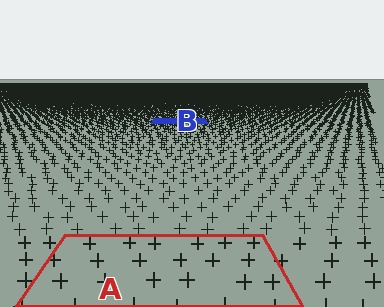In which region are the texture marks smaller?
The texture marks are smaller in region B, because it is farther away.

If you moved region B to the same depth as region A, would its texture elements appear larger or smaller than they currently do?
They would appear larger. At a closer depth, the same texture elements are projected at a bigger on-screen size.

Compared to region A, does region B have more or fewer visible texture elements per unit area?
Region B has more texture elements per unit area — they are packed more densely because it is farther away.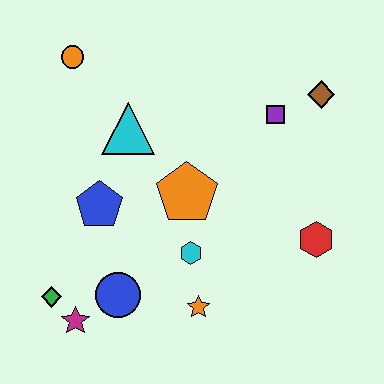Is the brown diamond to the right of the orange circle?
Yes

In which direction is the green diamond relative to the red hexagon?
The green diamond is to the left of the red hexagon.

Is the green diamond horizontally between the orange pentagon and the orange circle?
No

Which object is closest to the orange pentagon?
The cyan hexagon is closest to the orange pentagon.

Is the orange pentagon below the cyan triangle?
Yes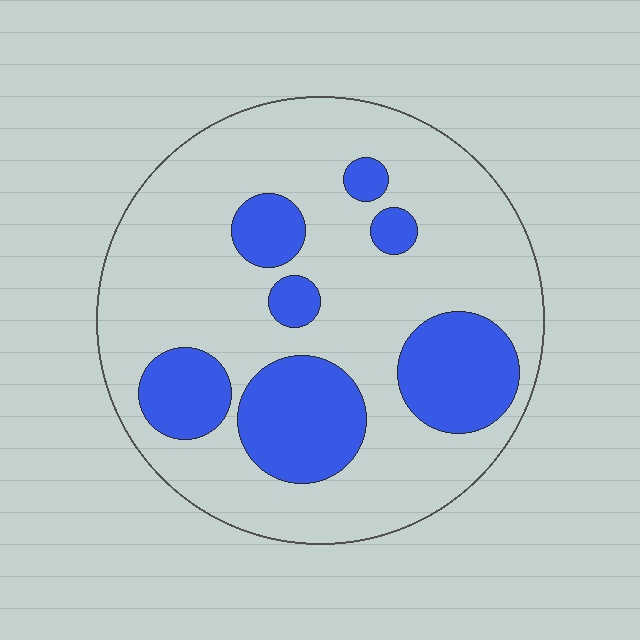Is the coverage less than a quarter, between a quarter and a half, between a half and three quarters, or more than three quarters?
Between a quarter and a half.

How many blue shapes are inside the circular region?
7.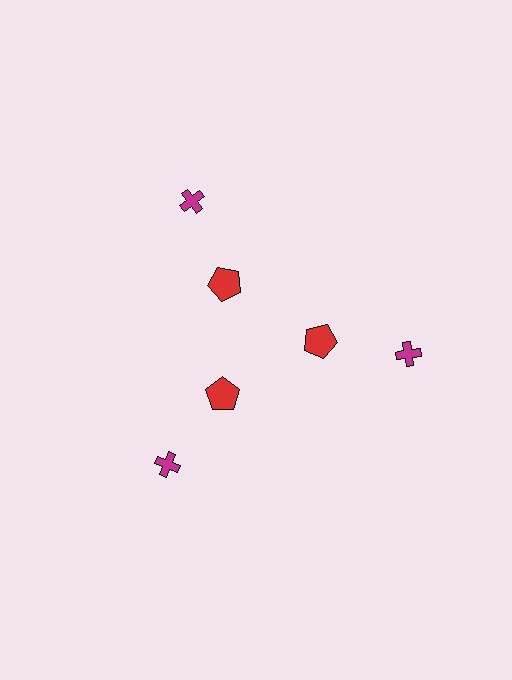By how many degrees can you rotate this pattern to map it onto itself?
The pattern maps onto itself every 120 degrees of rotation.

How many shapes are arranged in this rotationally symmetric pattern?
There are 6 shapes, arranged in 3 groups of 2.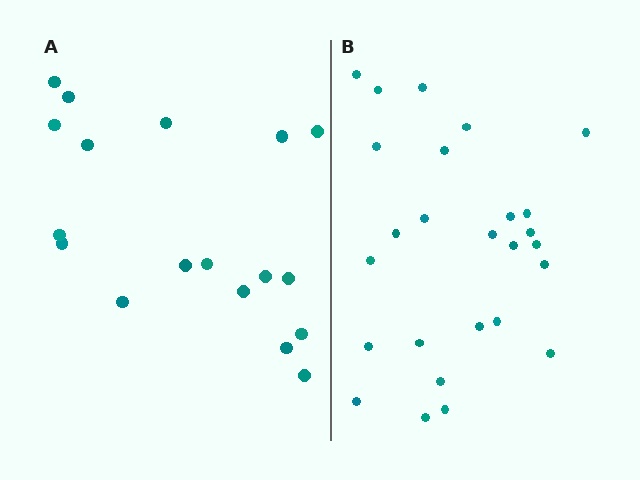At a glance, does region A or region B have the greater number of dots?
Region B (the right region) has more dots.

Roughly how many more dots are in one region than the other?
Region B has roughly 8 or so more dots than region A.